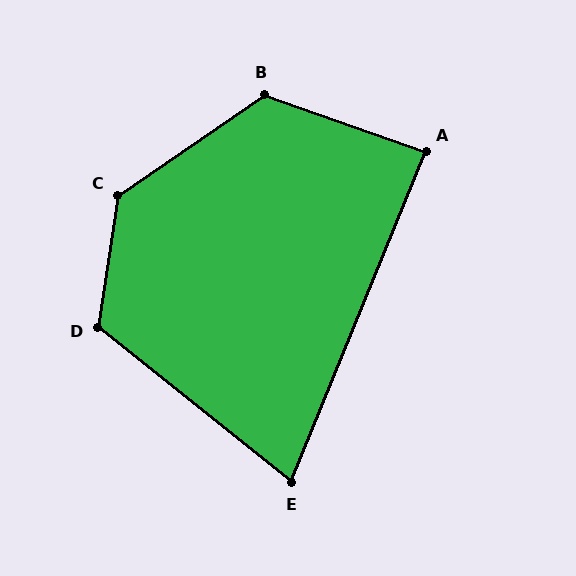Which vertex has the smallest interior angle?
E, at approximately 74 degrees.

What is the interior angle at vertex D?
Approximately 120 degrees (obtuse).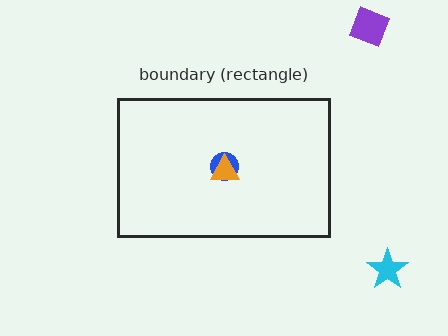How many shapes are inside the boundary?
2 inside, 2 outside.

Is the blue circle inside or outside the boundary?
Inside.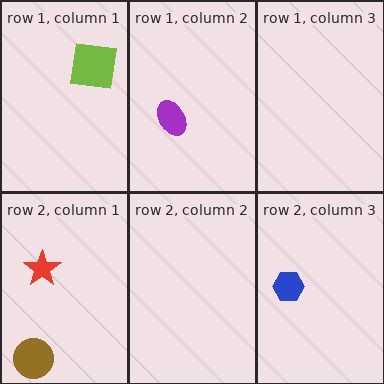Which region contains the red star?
The row 2, column 1 region.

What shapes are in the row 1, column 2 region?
The purple ellipse.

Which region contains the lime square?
The row 1, column 1 region.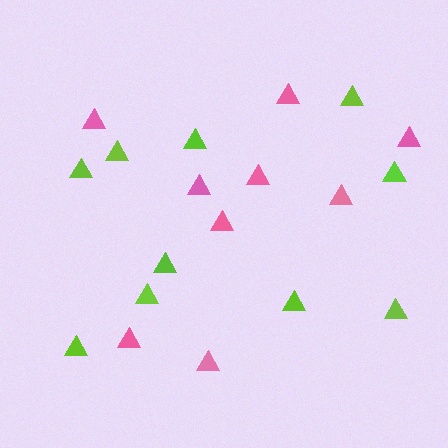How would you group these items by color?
There are 2 groups: one group of pink triangles (9) and one group of lime triangles (10).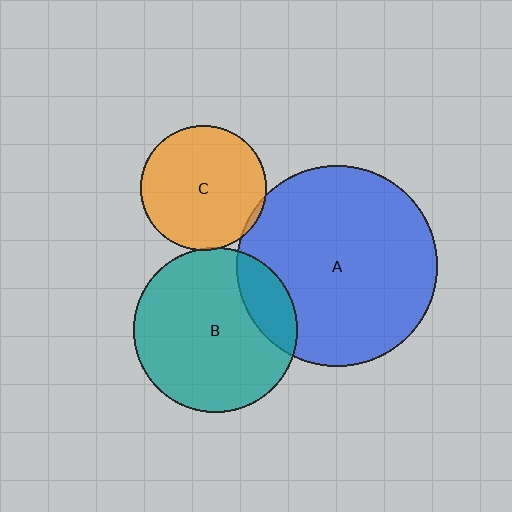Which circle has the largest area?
Circle A (blue).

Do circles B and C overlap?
Yes.